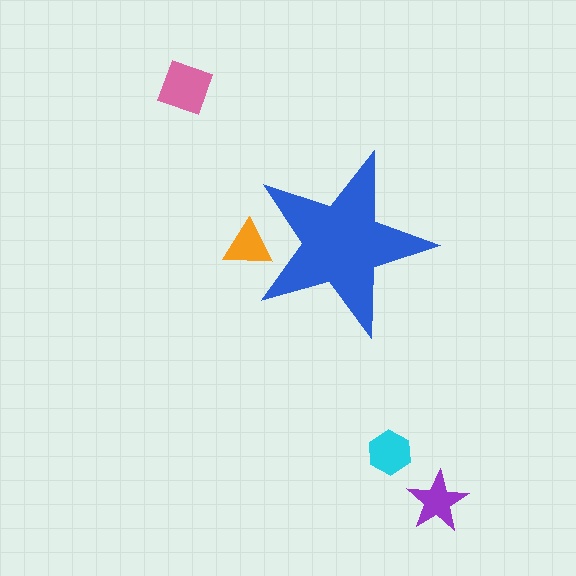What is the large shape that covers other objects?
A blue star.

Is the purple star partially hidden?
No, the purple star is fully visible.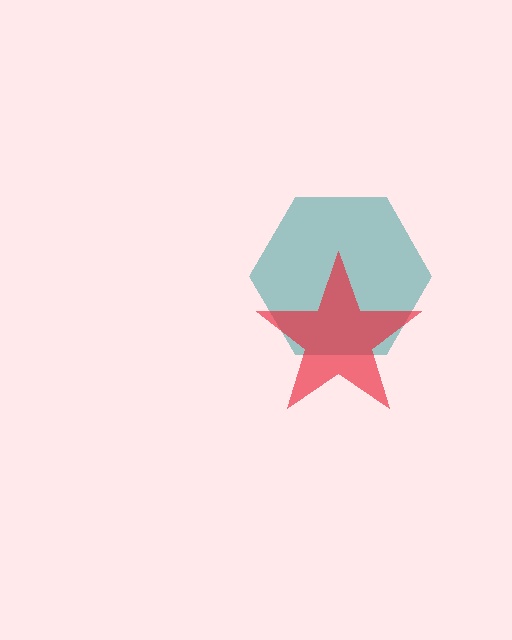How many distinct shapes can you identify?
There are 2 distinct shapes: a teal hexagon, a red star.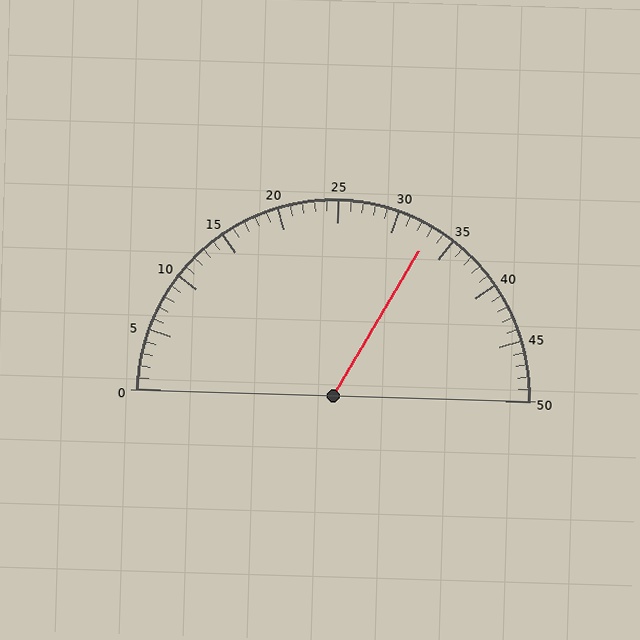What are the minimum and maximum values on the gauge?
The gauge ranges from 0 to 50.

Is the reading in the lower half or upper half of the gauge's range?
The reading is in the upper half of the range (0 to 50).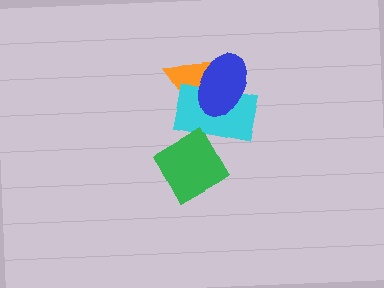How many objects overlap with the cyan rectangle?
3 objects overlap with the cyan rectangle.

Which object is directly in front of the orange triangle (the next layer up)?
The cyan rectangle is directly in front of the orange triangle.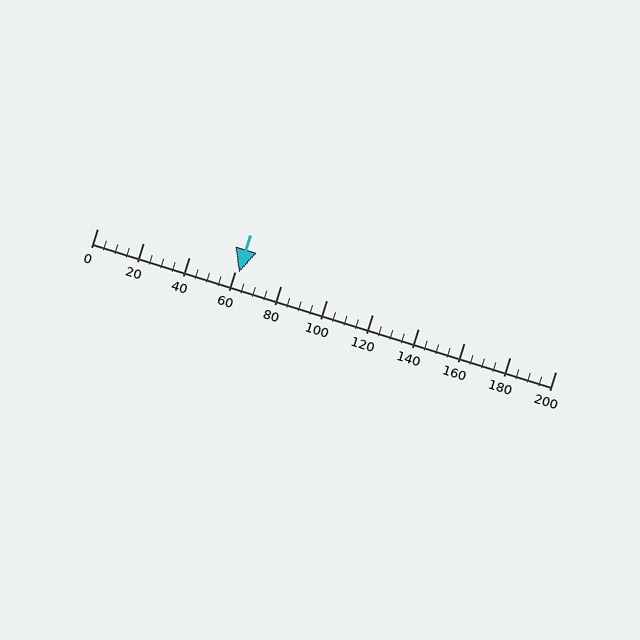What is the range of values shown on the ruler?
The ruler shows values from 0 to 200.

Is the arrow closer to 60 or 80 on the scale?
The arrow is closer to 60.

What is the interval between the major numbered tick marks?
The major tick marks are spaced 20 units apart.